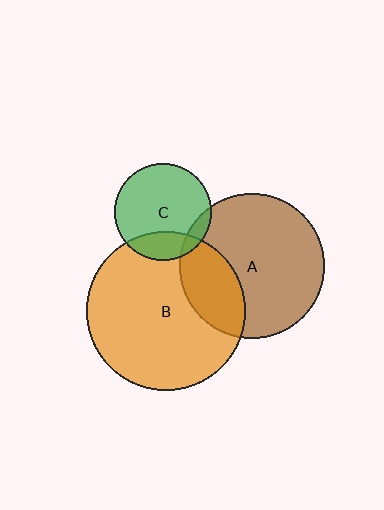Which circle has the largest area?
Circle B (orange).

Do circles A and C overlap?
Yes.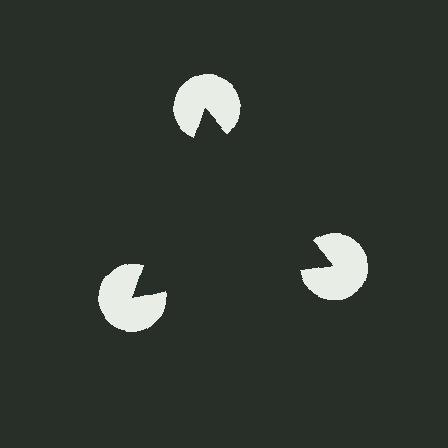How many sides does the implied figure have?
3 sides.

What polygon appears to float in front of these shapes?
An illusory triangle — its edges are inferred from the aligned wedge cuts in the pac-man discs, not physically drawn.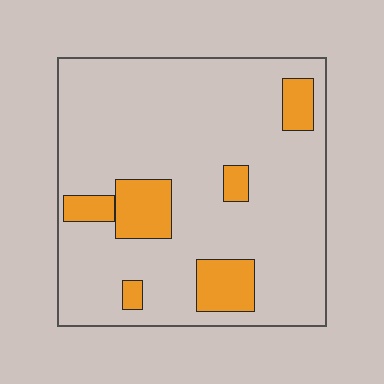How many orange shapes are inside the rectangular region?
6.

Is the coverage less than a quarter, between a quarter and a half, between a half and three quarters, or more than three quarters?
Less than a quarter.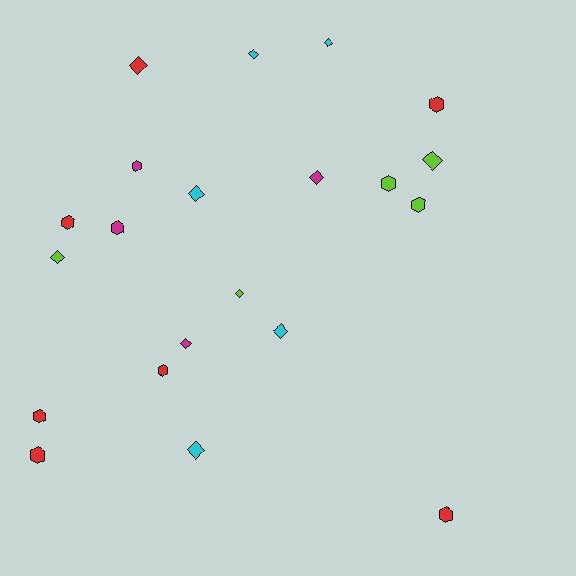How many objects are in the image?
There are 21 objects.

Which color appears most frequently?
Red, with 7 objects.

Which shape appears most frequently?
Diamond, with 11 objects.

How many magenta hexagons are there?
There are 2 magenta hexagons.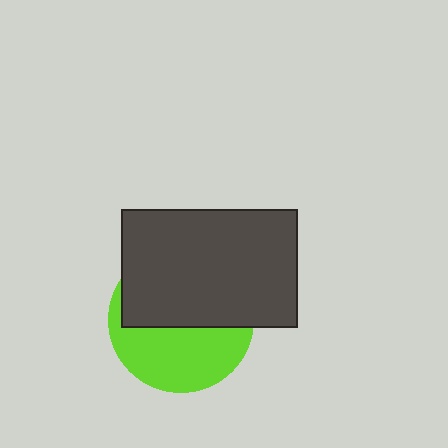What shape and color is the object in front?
The object in front is a dark gray rectangle.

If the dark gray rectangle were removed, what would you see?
You would see the complete lime circle.